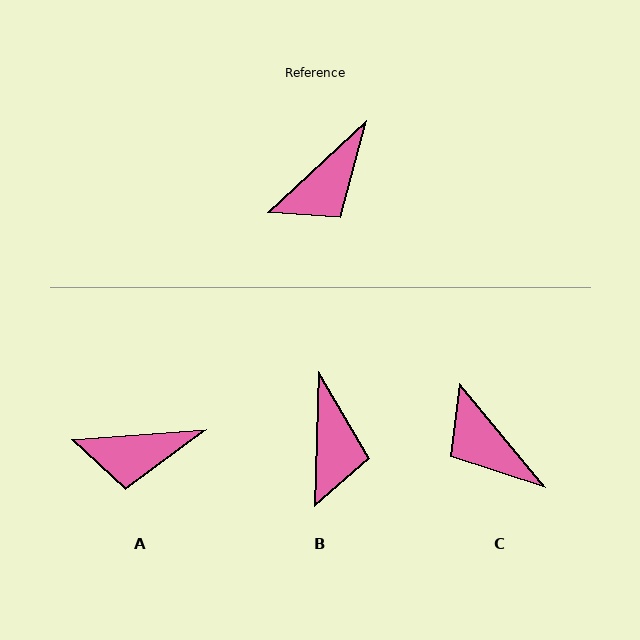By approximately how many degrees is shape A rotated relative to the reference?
Approximately 39 degrees clockwise.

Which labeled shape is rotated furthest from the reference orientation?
C, about 93 degrees away.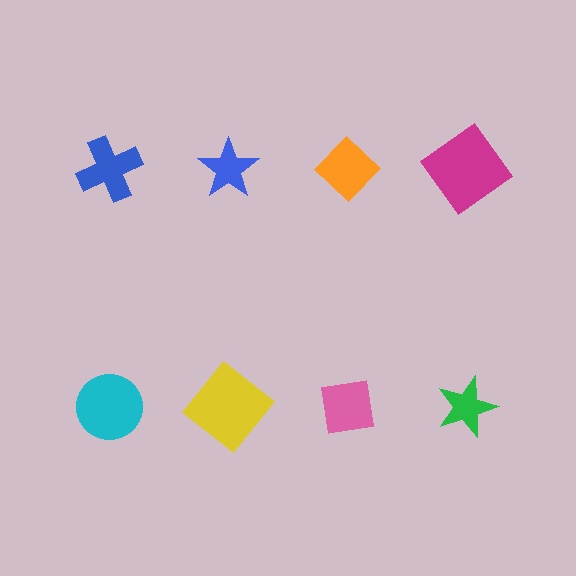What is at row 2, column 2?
A yellow diamond.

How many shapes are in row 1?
4 shapes.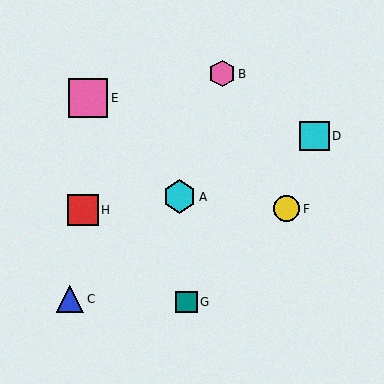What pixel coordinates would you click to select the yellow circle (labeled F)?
Click at (287, 209) to select the yellow circle F.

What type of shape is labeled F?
Shape F is a yellow circle.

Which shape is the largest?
The pink square (labeled E) is the largest.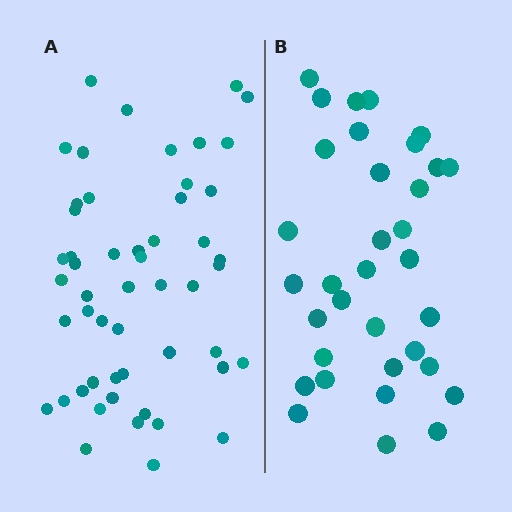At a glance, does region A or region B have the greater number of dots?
Region A (the left region) has more dots.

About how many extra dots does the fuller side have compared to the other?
Region A has approximately 20 more dots than region B.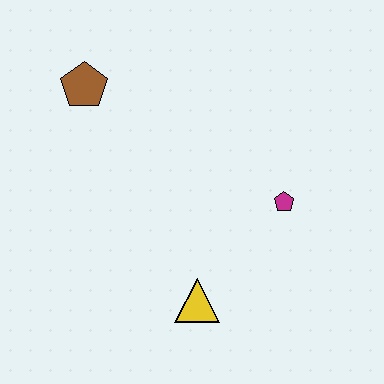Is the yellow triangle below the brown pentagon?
Yes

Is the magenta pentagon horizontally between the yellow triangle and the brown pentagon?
No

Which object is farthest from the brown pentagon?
The yellow triangle is farthest from the brown pentagon.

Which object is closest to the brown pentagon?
The magenta pentagon is closest to the brown pentagon.